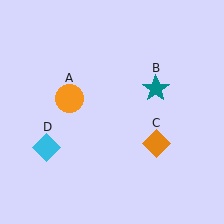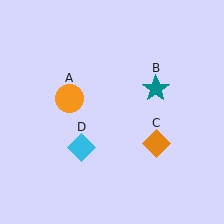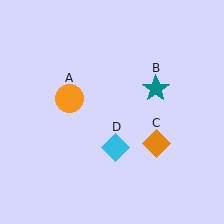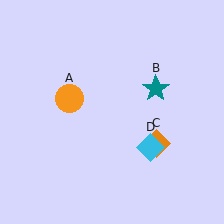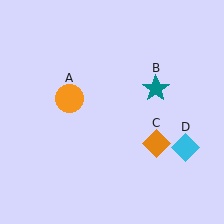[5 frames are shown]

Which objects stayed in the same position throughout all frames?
Orange circle (object A) and teal star (object B) and orange diamond (object C) remained stationary.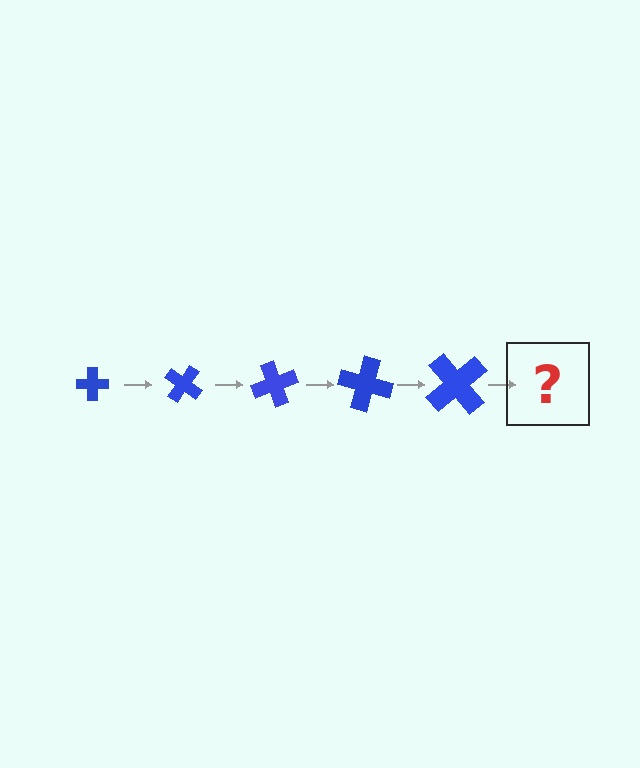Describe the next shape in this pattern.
It should be a cross, larger than the previous one and rotated 175 degrees from the start.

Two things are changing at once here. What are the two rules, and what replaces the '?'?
The two rules are that the cross grows larger each step and it rotates 35 degrees each step. The '?' should be a cross, larger than the previous one and rotated 175 degrees from the start.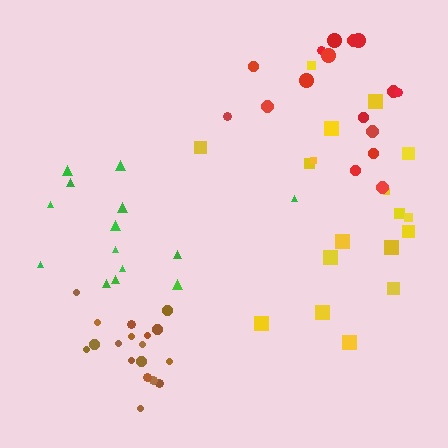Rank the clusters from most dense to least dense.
brown, red, yellow, green.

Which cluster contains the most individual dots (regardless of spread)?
Brown (18).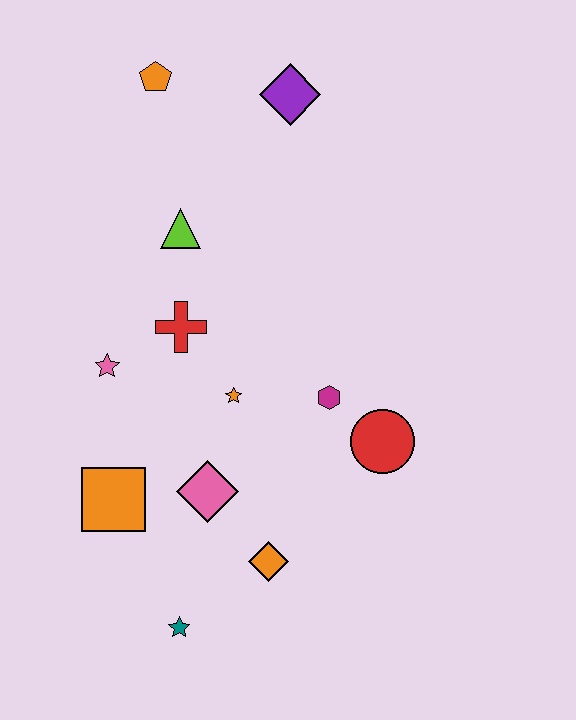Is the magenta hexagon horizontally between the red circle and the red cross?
Yes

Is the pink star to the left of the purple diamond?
Yes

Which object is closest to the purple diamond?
The orange pentagon is closest to the purple diamond.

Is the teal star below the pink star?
Yes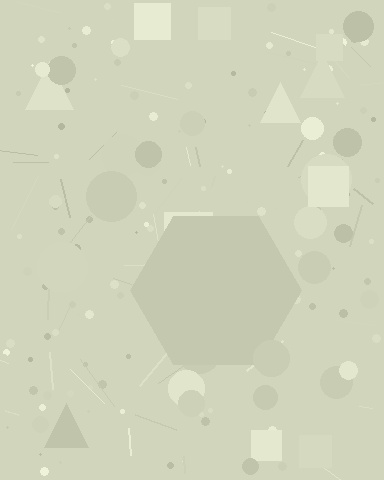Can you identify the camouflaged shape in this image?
The camouflaged shape is a hexagon.